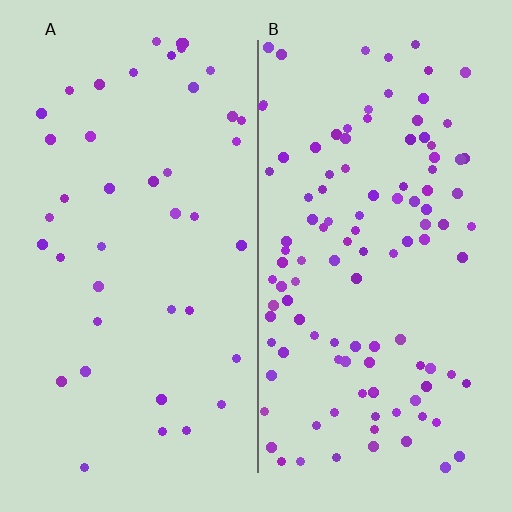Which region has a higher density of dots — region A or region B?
B (the right).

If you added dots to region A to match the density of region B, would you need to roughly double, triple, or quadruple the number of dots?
Approximately triple.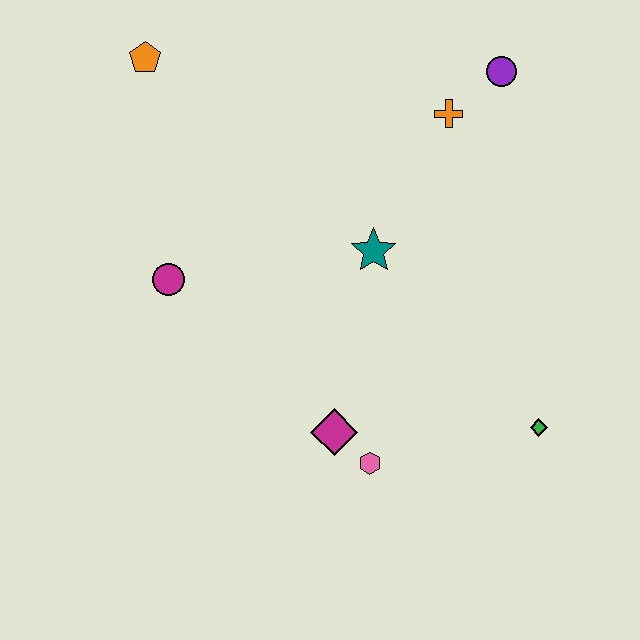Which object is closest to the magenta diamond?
The pink hexagon is closest to the magenta diamond.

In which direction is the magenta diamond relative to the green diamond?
The magenta diamond is to the left of the green diamond.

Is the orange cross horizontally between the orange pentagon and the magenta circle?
No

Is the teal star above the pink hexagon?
Yes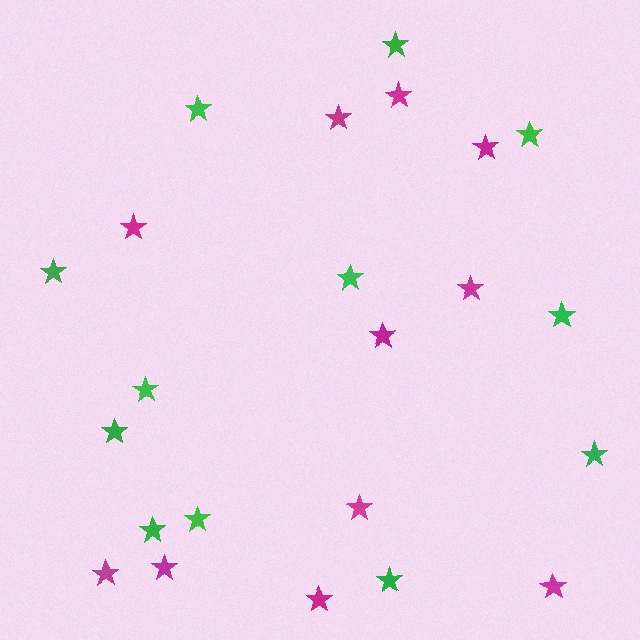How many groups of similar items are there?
There are 2 groups: one group of green stars (12) and one group of magenta stars (11).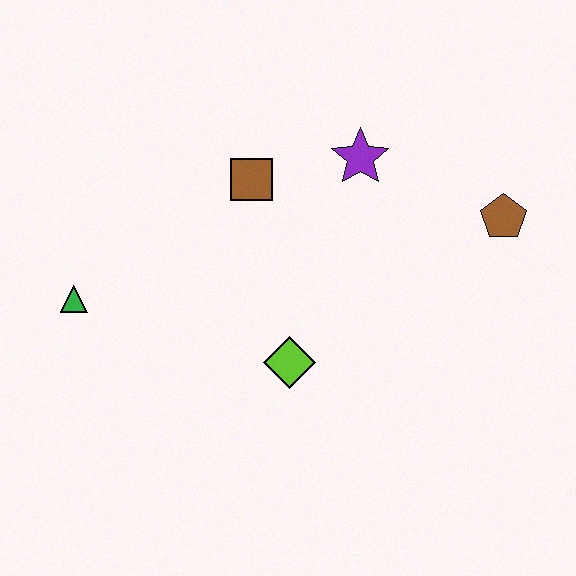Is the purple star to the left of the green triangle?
No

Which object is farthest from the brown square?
The brown pentagon is farthest from the brown square.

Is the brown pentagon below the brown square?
Yes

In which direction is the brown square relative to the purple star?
The brown square is to the left of the purple star.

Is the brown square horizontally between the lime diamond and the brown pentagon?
No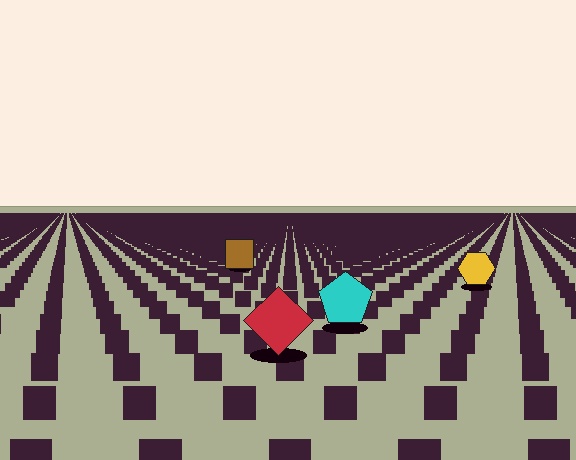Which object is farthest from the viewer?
The brown square is farthest from the viewer. It appears smaller and the ground texture around it is denser.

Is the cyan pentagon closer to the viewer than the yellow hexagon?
Yes. The cyan pentagon is closer — you can tell from the texture gradient: the ground texture is coarser near it.